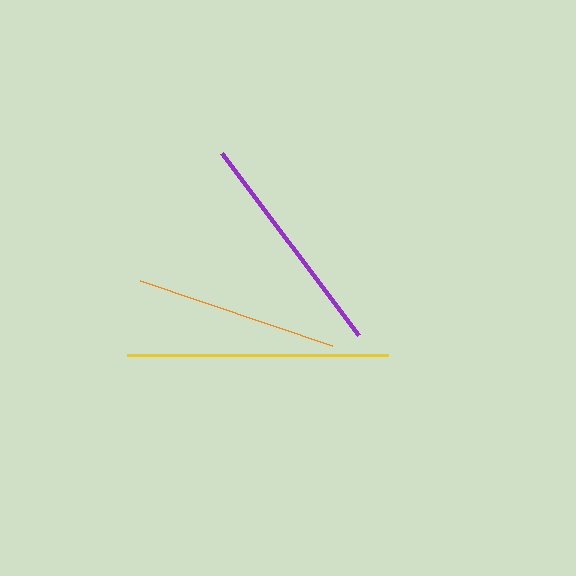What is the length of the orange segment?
The orange segment is approximately 203 pixels long.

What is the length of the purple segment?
The purple segment is approximately 228 pixels long.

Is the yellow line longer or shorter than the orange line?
The yellow line is longer than the orange line.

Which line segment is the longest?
The yellow line is the longest at approximately 261 pixels.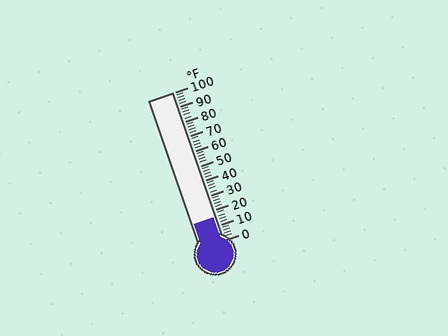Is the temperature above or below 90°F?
The temperature is below 90°F.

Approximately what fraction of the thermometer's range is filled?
The thermometer is filled to approximately 15% of its range.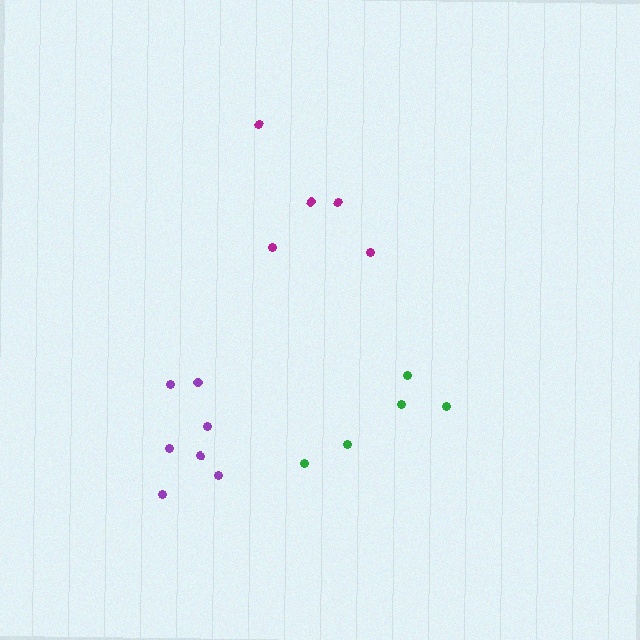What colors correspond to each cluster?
The clusters are colored: purple, green, magenta.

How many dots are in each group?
Group 1: 7 dots, Group 2: 5 dots, Group 3: 5 dots (17 total).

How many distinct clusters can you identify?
There are 3 distinct clusters.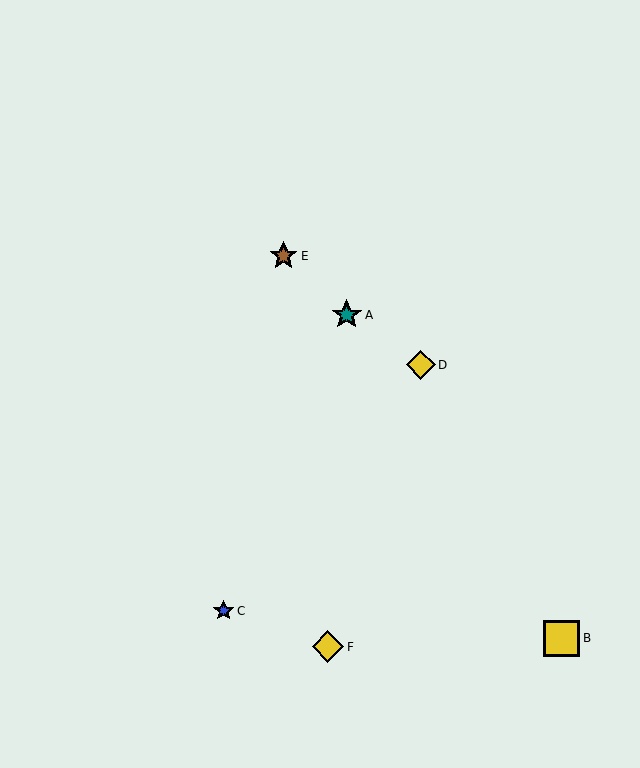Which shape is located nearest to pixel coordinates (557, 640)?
The yellow square (labeled B) at (561, 638) is nearest to that location.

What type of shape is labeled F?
Shape F is a yellow diamond.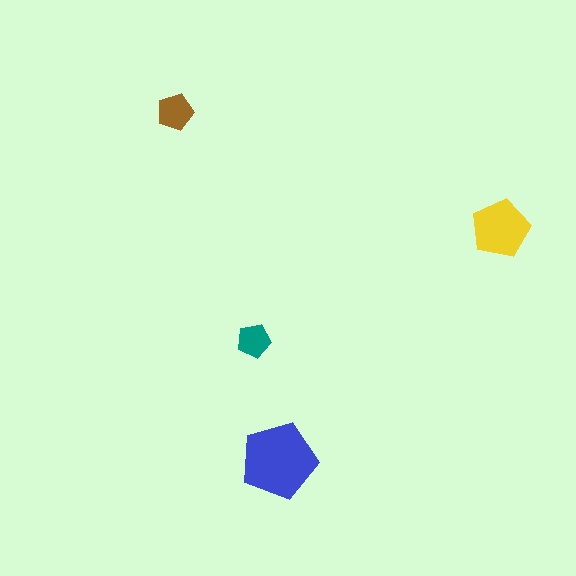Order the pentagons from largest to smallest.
the blue one, the yellow one, the brown one, the teal one.